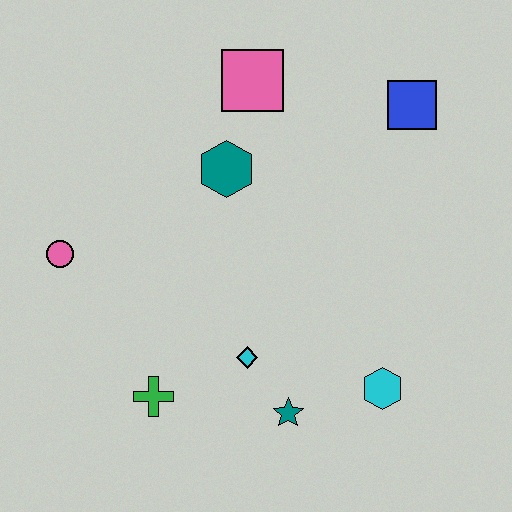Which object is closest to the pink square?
The teal hexagon is closest to the pink square.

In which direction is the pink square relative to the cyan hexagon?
The pink square is above the cyan hexagon.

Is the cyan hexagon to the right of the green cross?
Yes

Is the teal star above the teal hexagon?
No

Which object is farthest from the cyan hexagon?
The pink circle is farthest from the cyan hexagon.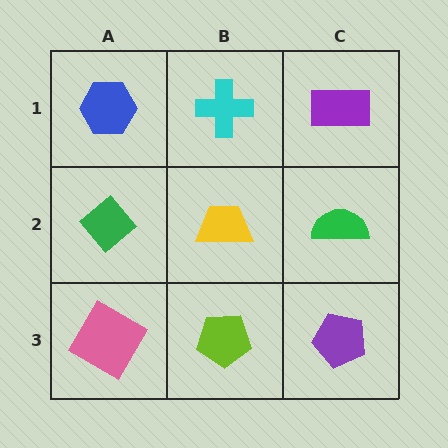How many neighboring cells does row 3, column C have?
2.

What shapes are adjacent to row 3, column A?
A green diamond (row 2, column A), a lime pentagon (row 3, column B).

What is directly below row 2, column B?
A lime pentagon.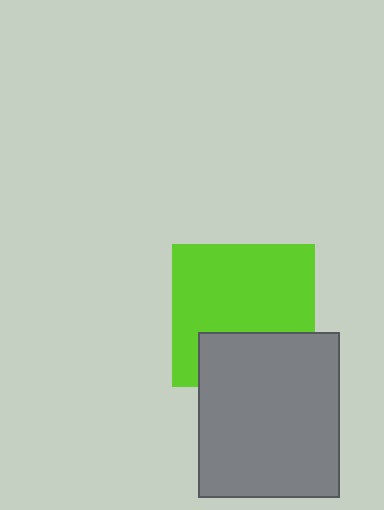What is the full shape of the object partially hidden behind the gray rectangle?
The partially hidden object is a lime square.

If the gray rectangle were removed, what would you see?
You would see the complete lime square.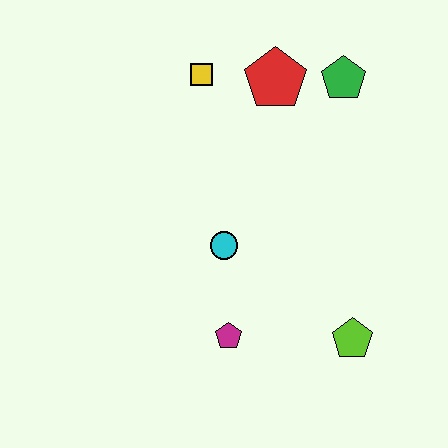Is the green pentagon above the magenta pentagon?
Yes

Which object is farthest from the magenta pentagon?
The green pentagon is farthest from the magenta pentagon.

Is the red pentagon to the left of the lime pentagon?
Yes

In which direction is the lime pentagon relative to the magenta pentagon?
The lime pentagon is to the right of the magenta pentagon.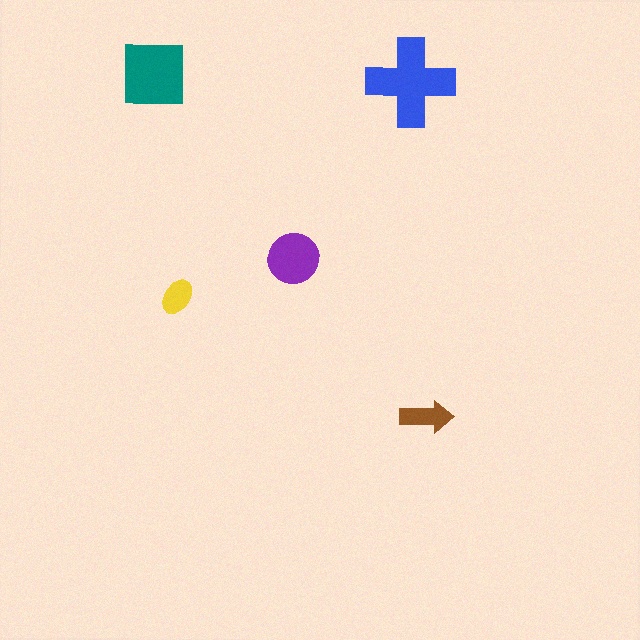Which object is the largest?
The blue cross.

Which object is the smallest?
The yellow ellipse.